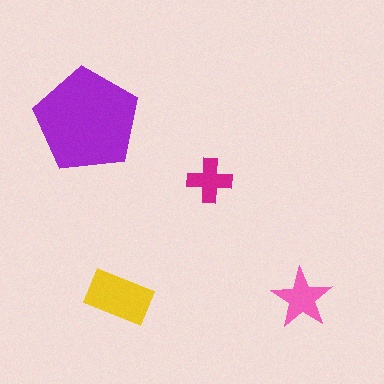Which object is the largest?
The purple pentagon.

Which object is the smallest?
The magenta cross.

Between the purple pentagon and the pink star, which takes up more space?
The purple pentagon.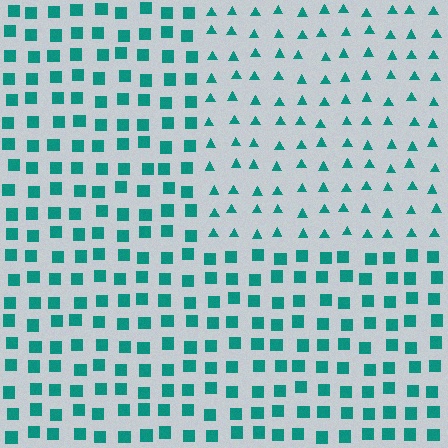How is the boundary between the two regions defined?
The boundary is defined by a change in element shape: triangles inside vs. squares outside. All elements share the same color and spacing.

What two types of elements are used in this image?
The image uses triangles inside the rectangle region and squares outside it.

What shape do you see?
I see a rectangle.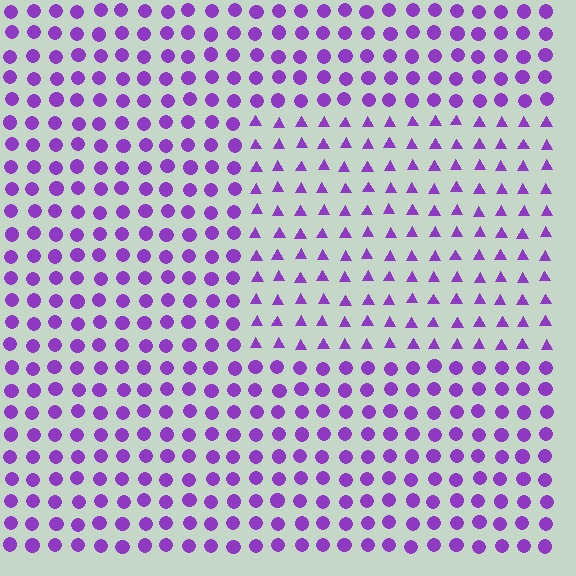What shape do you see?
I see a rectangle.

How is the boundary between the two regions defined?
The boundary is defined by a change in element shape: triangles inside vs. circles outside. All elements share the same color and spacing.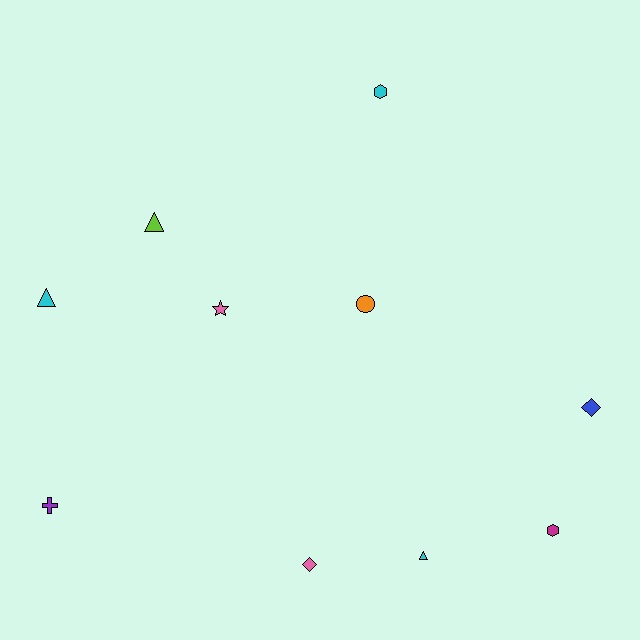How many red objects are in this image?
There are no red objects.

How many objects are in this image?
There are 10 objects.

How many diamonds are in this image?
There are 2 diamonds.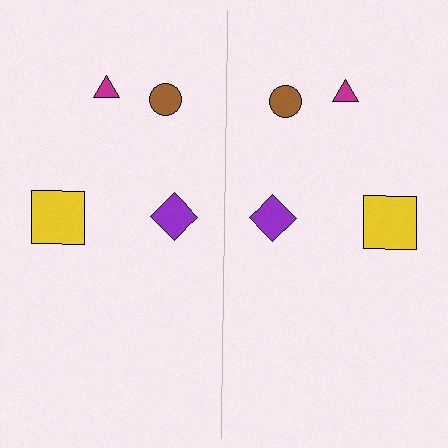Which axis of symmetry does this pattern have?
The pattern has a vertical axis of symmetry running through the center of the image.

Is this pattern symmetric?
Yes, this pattern has bilateral (reflection) symmetry.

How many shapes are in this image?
There are 8 shapes in this image.